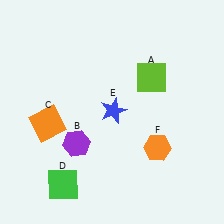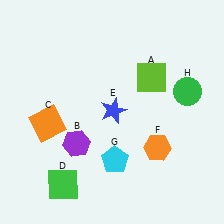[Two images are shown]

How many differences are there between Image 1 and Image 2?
There are 2 differences between the two images.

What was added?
A cyan pentagon (G), a green circle (H) were added in Image 2.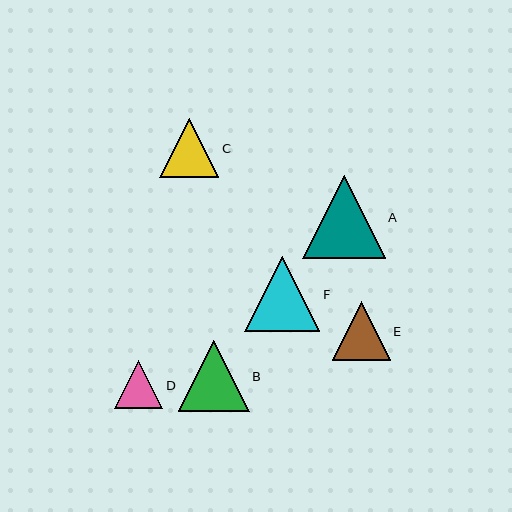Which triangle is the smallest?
Triangle D is the smallest with a size of approximately 48 pixels.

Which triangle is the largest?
Triangle A is the largest with a size of approximately 83 pixels.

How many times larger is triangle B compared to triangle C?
Triangle B is approximately 1.2 times the size of triangle C.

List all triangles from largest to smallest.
From largest to smallest: A, F, B, C, E, D.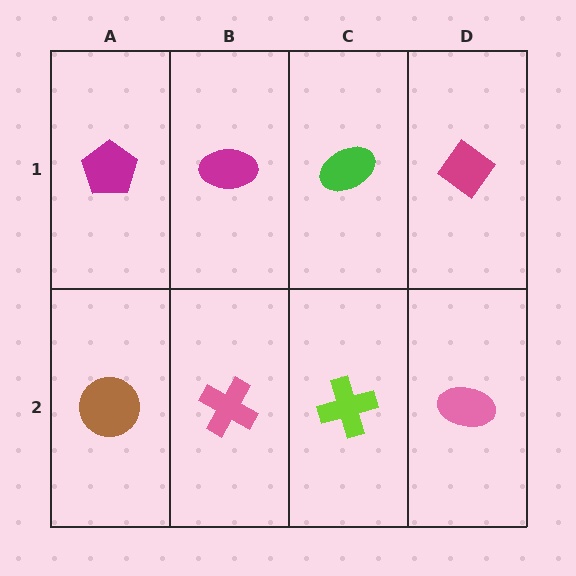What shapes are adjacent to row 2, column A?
A magenta pentagon (row 1, column A), a pink cross (row 2, column B).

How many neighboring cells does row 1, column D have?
2.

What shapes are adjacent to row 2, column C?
A green ellipse (row 1, column C), a pink cross (row 2, column B), a pink ellipse (row 2, column D).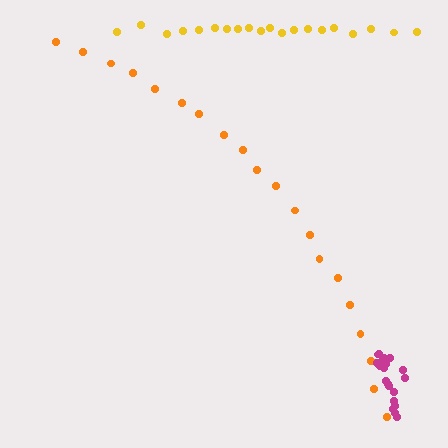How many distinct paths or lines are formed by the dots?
There are 3 distinct paths.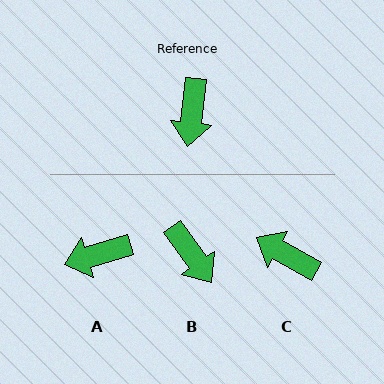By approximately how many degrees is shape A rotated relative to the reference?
Approximately 66 degrees clockwise.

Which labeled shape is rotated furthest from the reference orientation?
C, about 112 degrees away.